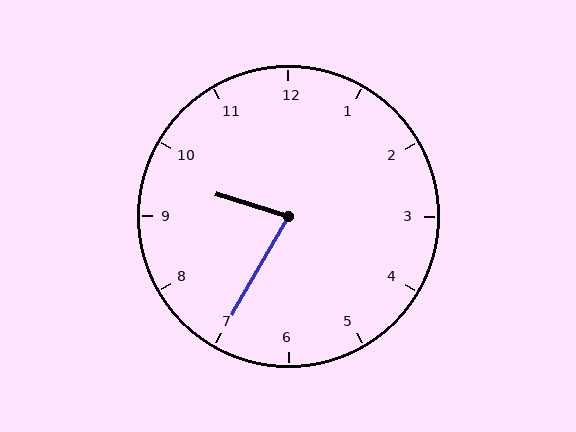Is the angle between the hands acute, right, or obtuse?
It is acute.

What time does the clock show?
9:35.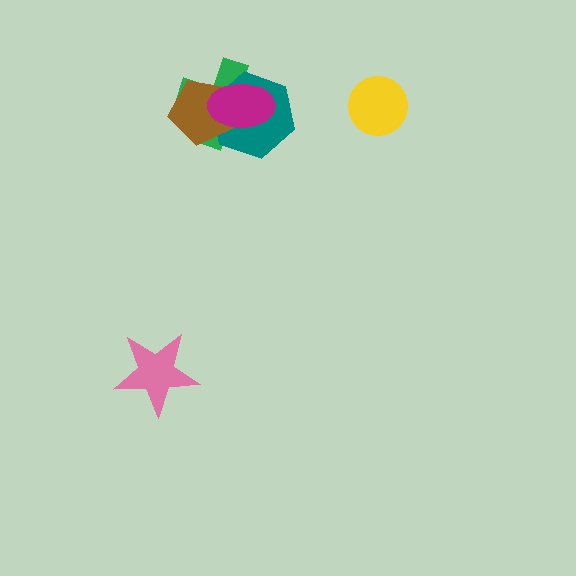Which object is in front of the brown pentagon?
The magenta ellipse is in front of the brown pentagon.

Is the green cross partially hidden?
Yes, it is partially covered by another shape.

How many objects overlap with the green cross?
3 objects overlap with the green cross.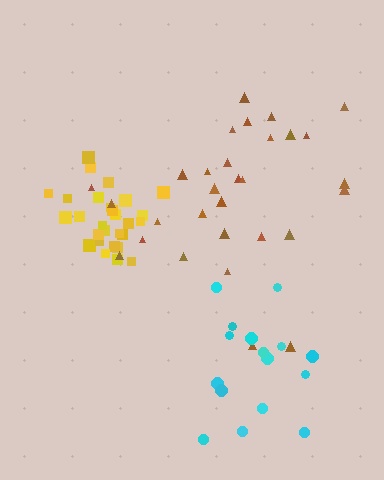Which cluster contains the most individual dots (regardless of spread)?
Brown (30).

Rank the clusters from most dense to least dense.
yellow, cyan, brown.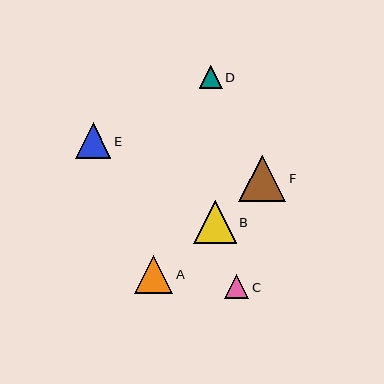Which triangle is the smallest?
Triangle D is the smallest with a size of approximately 23 pixels.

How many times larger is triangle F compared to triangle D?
Triangle F is approximately 2.1 times the size of triangle D.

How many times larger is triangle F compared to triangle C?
Triangle F is approximately 1.9 times the size of triangle C.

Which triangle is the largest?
Triangle F is the largest with a size of approximately 47 pixels.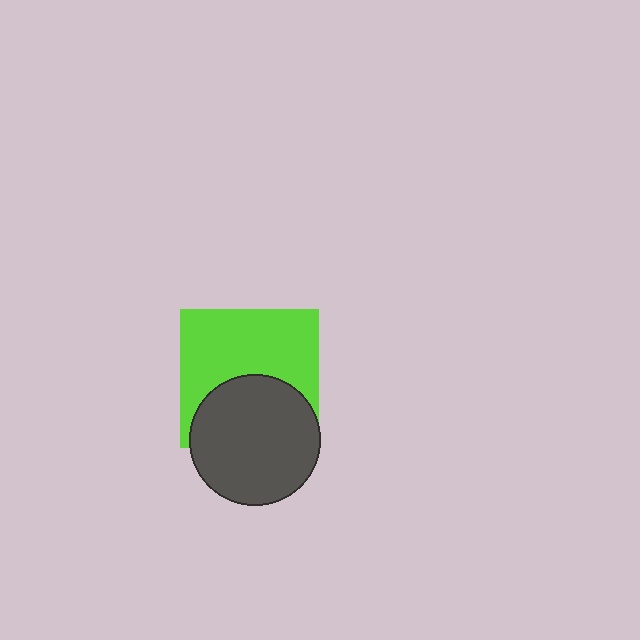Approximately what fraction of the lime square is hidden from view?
Roughly 40% of the lime square is hidden behind the dark gray circle.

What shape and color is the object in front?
The object in front is a dark gray circle.